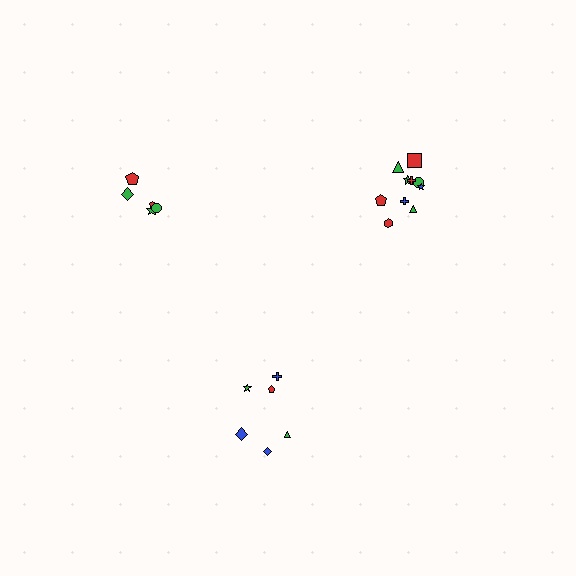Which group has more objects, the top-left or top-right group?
The top-right group.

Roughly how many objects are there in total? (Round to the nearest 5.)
Roughly 20 objects in total.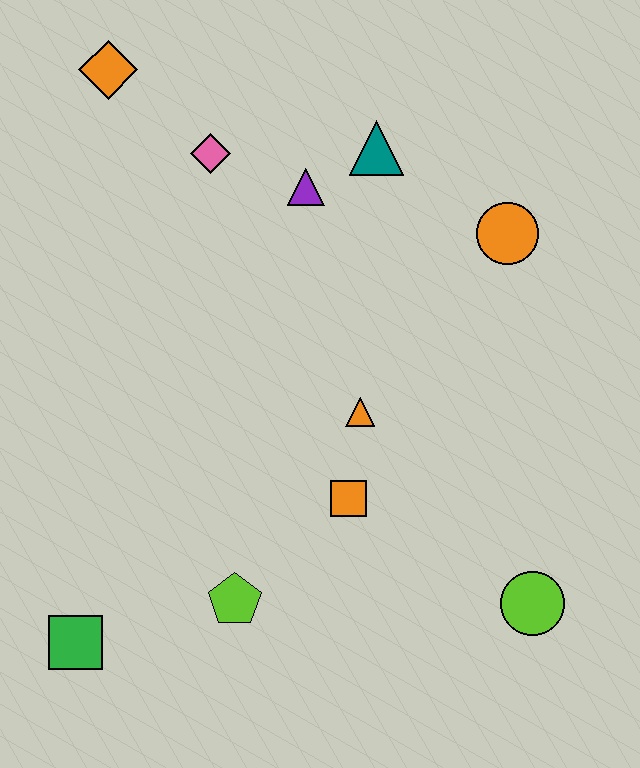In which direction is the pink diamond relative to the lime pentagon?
The pink diamond is above the lime pentagon.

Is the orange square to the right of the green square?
Yes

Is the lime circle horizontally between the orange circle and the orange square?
No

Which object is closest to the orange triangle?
The orange square is closest to the orange triangle.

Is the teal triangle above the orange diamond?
No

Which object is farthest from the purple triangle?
The green square is farthest from the purple triangle.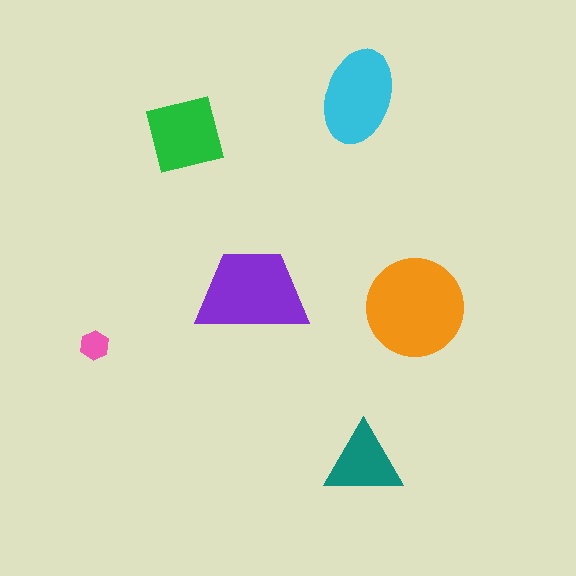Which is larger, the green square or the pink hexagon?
The green square.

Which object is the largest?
The orange circle.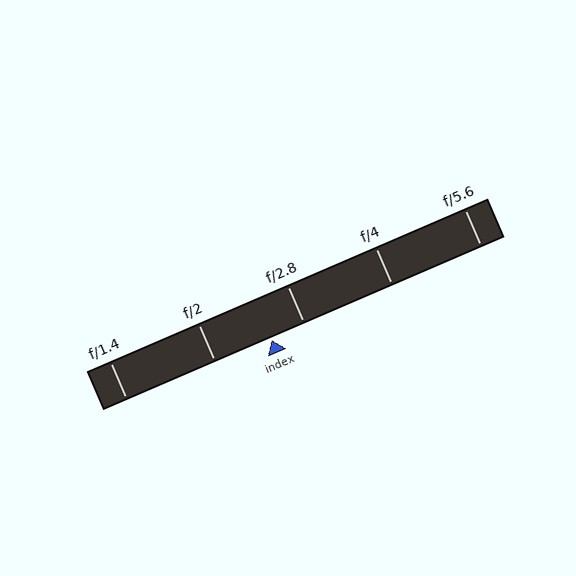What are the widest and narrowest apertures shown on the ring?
The widest aperture shown is f/1.4 and the narrowest is f/5.6.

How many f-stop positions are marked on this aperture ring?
There are 5 f-stop positions marked.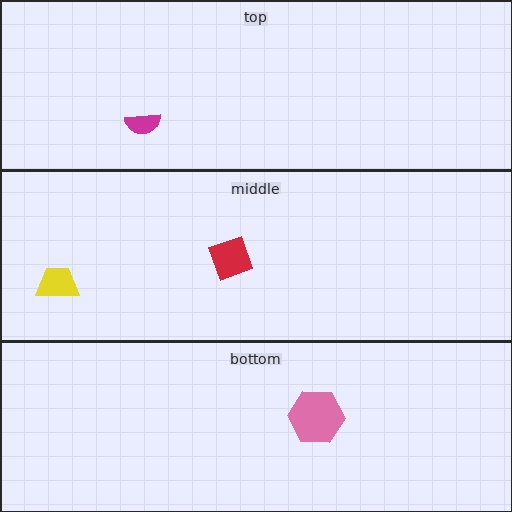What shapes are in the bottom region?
The pink hexagon.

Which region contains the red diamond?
The middle region.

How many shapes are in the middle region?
2.